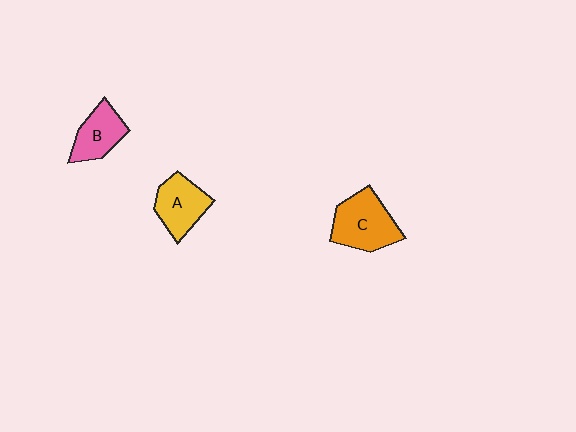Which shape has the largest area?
Shape C (orange).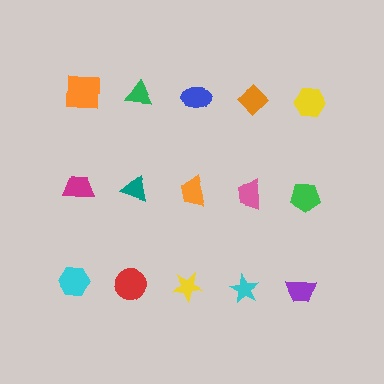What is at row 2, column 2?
A teal triangle.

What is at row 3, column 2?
A red circle.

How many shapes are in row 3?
5 shapes.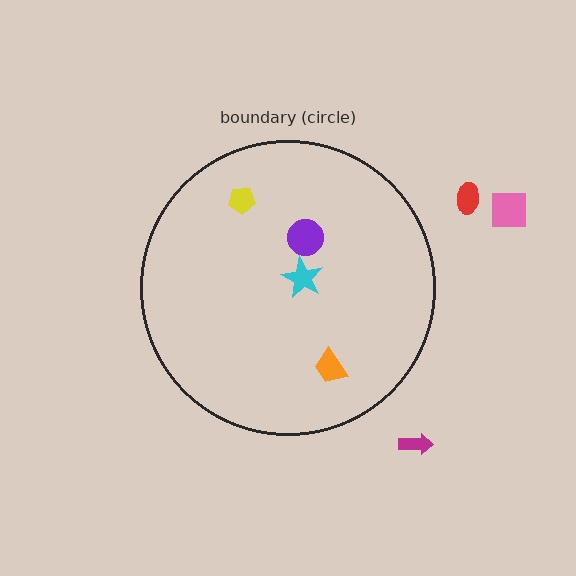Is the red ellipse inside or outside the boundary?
Outside.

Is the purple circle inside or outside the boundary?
Inside.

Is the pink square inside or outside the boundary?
Outside.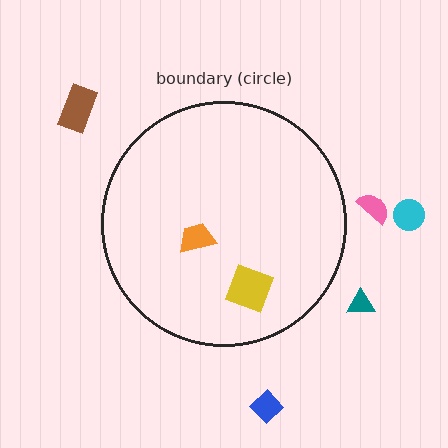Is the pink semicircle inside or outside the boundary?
Outside.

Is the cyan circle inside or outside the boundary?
Outside.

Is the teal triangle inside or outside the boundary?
Outside.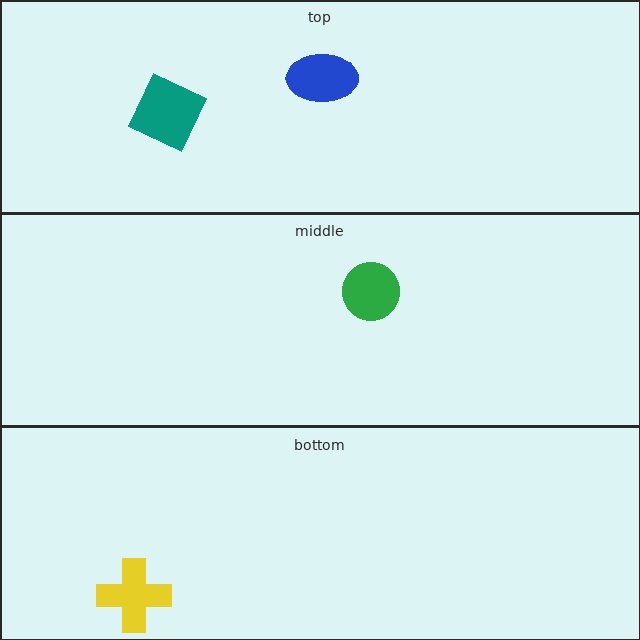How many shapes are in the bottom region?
1.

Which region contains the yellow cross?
The bottom region.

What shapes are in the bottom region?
The yellow cross.